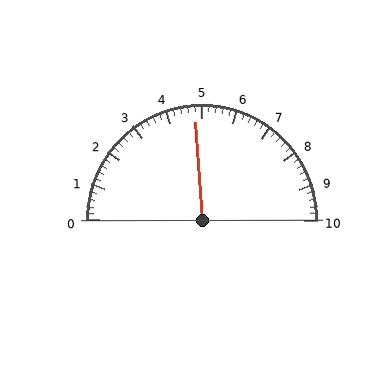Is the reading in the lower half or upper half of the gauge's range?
The reading is in the lower half of the range (0 to 10).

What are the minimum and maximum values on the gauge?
The gauge ranges from 0 to 10.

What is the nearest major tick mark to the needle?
The nearest major tick mark is 5.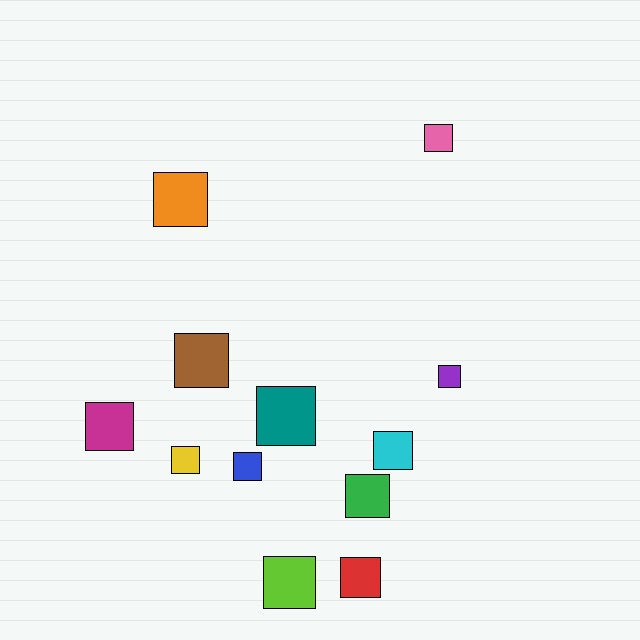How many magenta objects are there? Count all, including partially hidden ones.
There is 1 magenta object.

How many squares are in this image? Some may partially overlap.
There are 12 squares.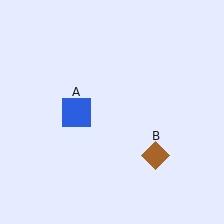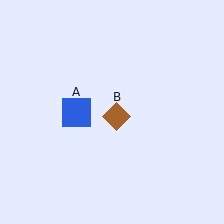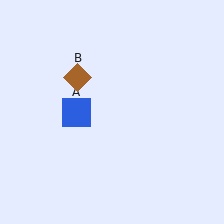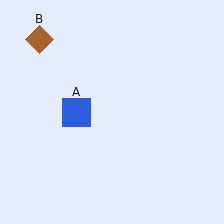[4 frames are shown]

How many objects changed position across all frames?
1 object changed position: brown diamond (object B).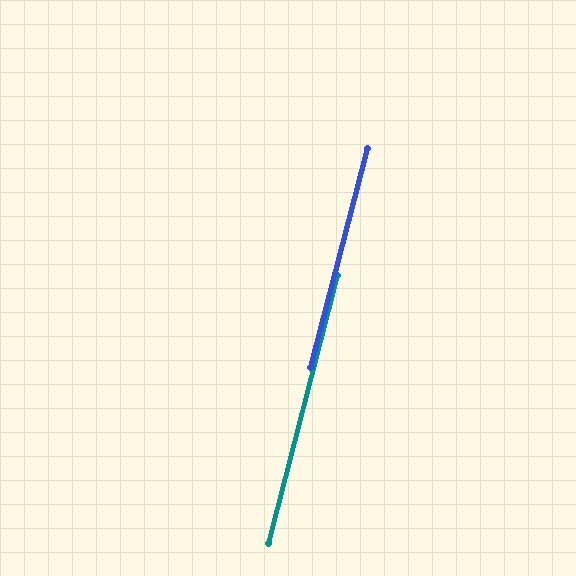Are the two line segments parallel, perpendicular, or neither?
Parallel — their directions differ by only 0.3°.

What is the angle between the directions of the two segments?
Approximately 0 degrees.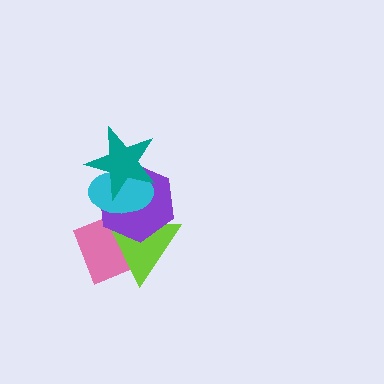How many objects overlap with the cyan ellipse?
4 objects overlap with the cyan ellipse.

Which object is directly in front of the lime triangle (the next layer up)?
The purple hexagon is directly in front of the lime triangle.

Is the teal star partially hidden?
No, no other shape covers it.